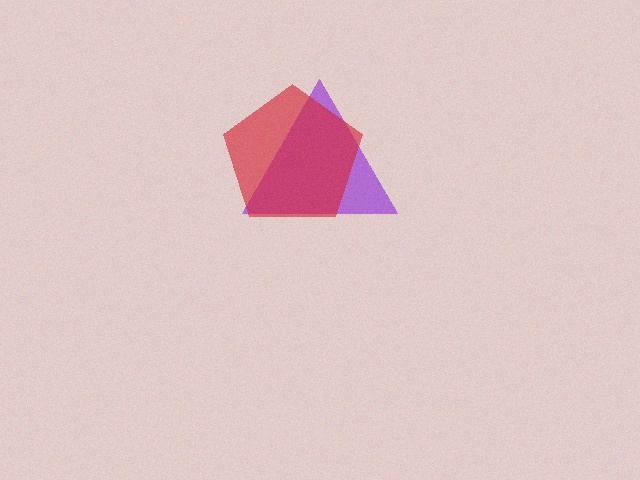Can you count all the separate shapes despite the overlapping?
Yes, there are 2 separate shapes.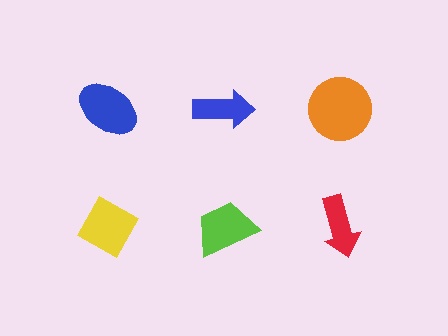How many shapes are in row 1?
3 shapes.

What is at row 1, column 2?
A blue arrow.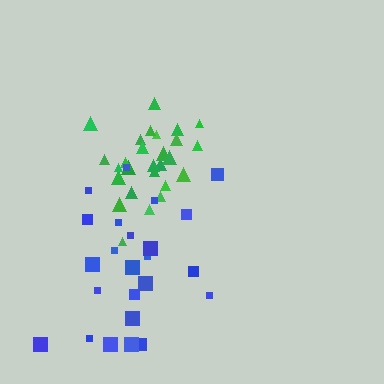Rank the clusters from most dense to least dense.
green, blue.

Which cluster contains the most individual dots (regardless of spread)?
Green (27).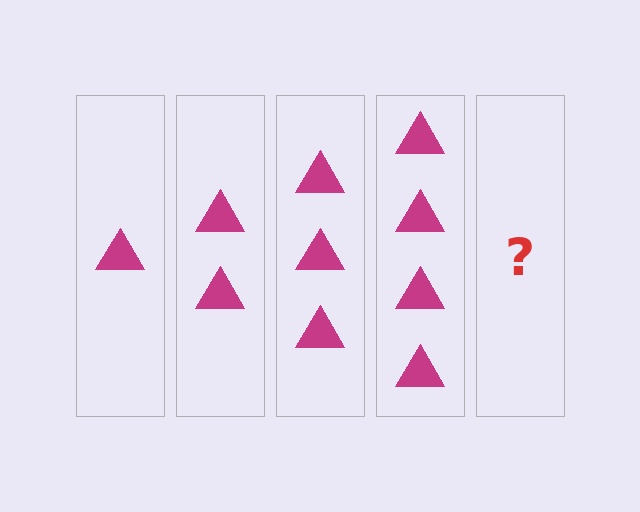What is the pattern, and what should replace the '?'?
The pattern is that each step adds one more triangle. The '?' should be 5 triangles.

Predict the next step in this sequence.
The next step is 5 triangles.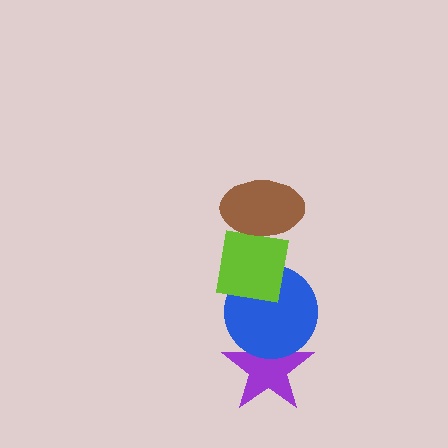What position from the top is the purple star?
The purple star is 4th from the top.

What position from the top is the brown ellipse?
The brown ellipse is 1st from the top.